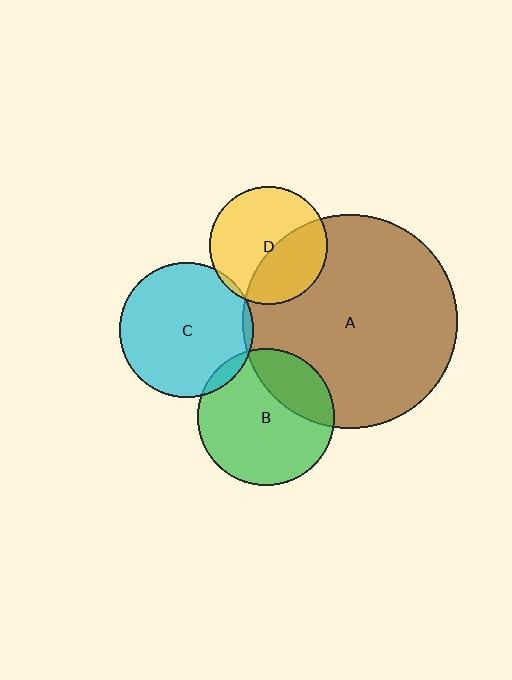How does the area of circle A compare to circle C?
Approximately 2.5 times.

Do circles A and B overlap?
Yes.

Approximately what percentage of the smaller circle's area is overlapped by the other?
Approximately 25%.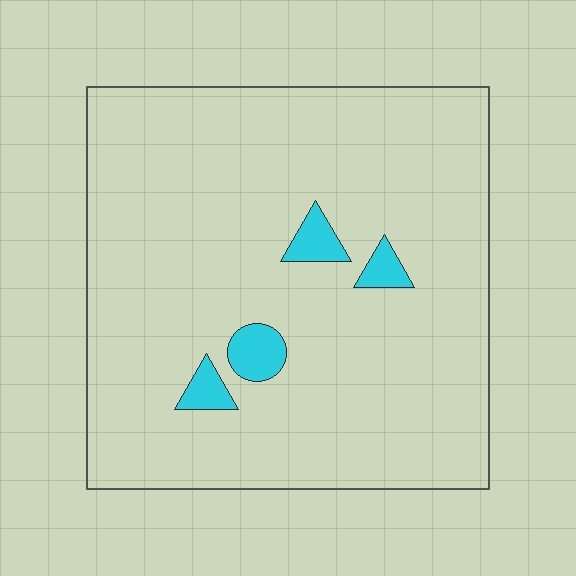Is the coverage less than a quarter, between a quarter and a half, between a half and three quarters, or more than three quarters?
Less than a quarter.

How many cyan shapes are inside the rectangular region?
4.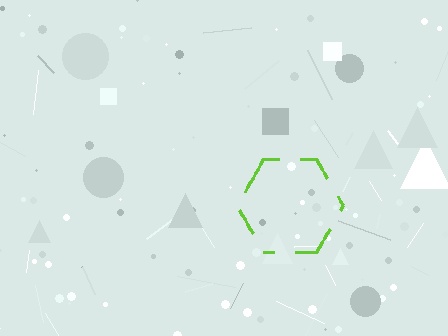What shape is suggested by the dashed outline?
The dashed outline suggests a hexagon.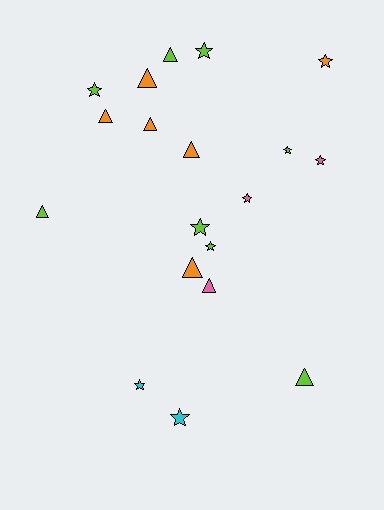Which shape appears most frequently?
Star, with 10 objects.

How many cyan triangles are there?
There are no cyan triangles.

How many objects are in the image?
There are 19 objects.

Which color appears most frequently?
Lime, with 8 objects.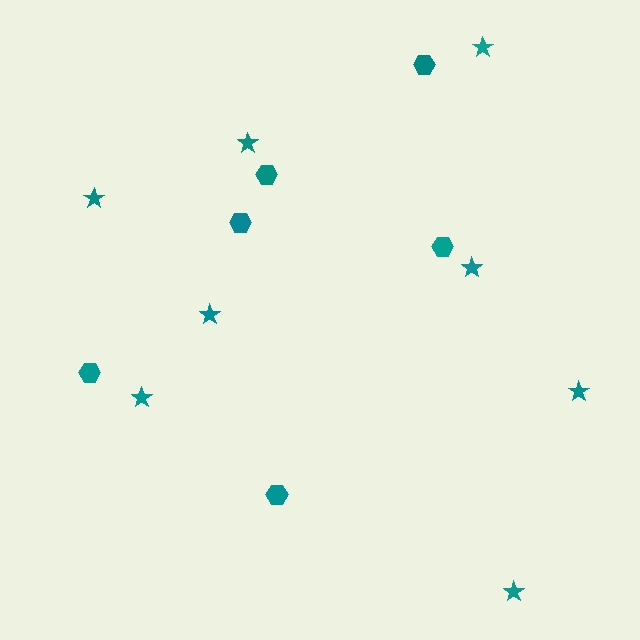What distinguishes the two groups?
There are 2 groups: one group of hexagons (6) and one group of stars (8).